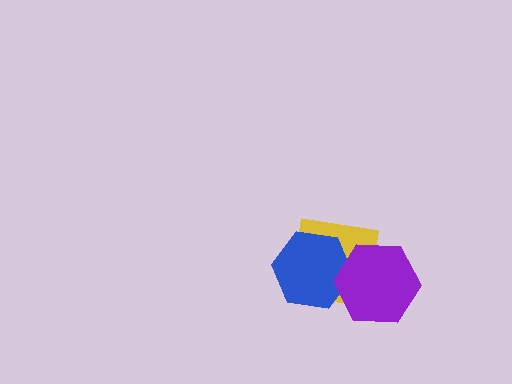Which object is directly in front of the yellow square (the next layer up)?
The blue hexagon is directly in front of the yellow square.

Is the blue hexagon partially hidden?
Yes, it is partially covered by another shape.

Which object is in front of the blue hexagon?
The purple hexagon is in front of the blue hexagon.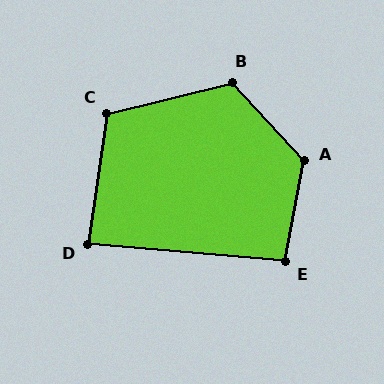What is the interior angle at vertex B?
Approximately 119 degrees (obtuse).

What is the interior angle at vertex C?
Approximately 111 degrees (obtuse).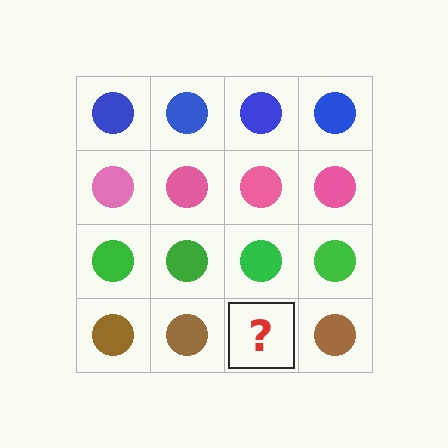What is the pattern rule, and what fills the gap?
The rule is that each row has a consistent color. The gap should be filled with a brown circle.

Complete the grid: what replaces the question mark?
The question mark should be replaced with a brown circle.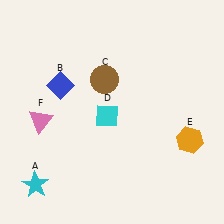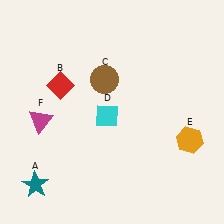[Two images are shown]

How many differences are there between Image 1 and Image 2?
There are 3 differences between the two images.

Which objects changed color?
A changed from cyan to teal. B changed from blue to red. F changed from pink to magenta.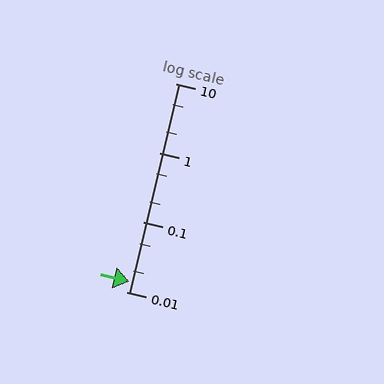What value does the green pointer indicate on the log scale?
The pointer indicates approximately 0.014.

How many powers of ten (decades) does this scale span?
The scale spans 3 decades, from 0.01 to 10.